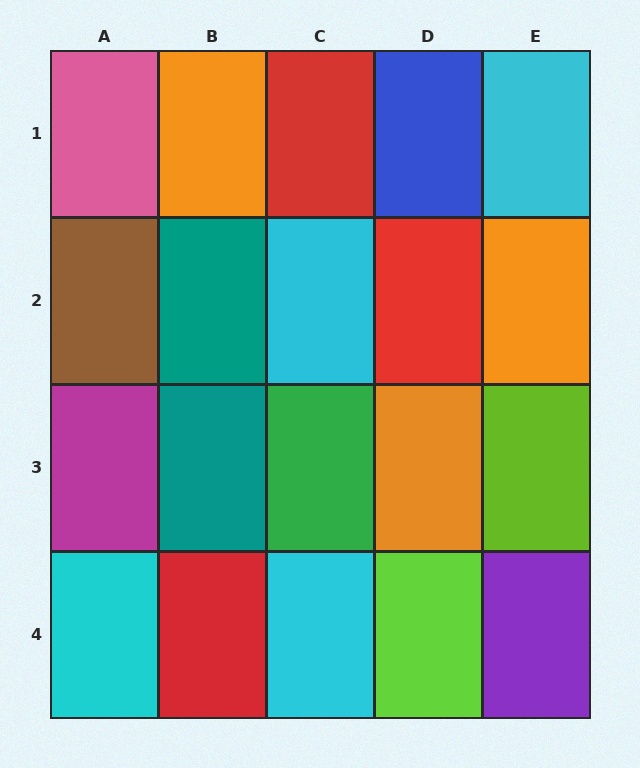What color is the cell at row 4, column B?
Red.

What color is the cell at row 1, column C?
Red.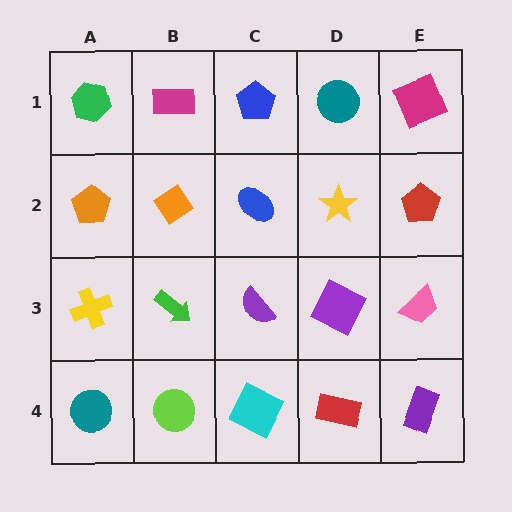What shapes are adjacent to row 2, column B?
A magenta rectangle (row 1, column B), a green arrow (row 3, column B), an orange pentagon (row 2, column A), a blue ellipse (row 2, column C).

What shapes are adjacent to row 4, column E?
A pink trapezoid (row 3, column E), a red rectangle (row 4, column D).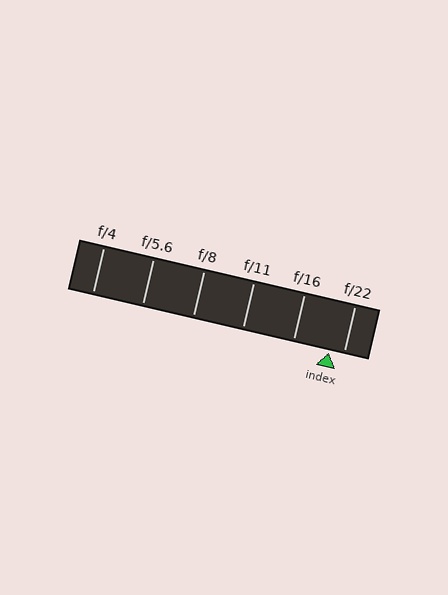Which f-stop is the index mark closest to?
The index mark is closest to f/22.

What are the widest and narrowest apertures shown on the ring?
The widest aperture shown is f/4 and the narrowest is f/22.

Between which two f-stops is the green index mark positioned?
The index mark is between f/16 and f/22.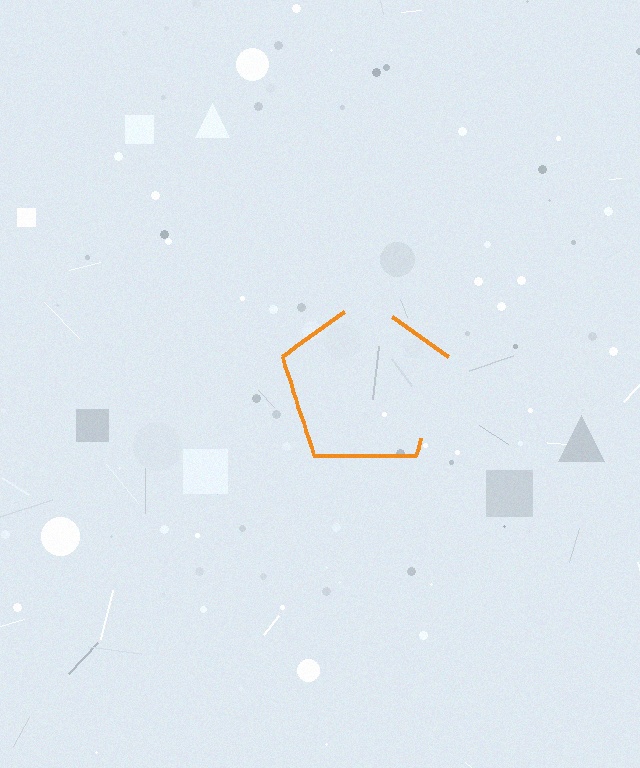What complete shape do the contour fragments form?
The contour fragments form a pentagon.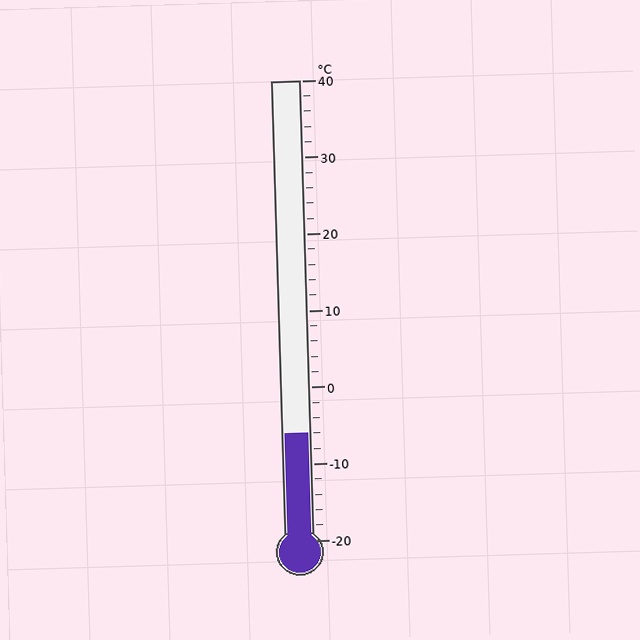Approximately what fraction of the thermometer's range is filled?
The thermometer is filled to approximately 25% of its range.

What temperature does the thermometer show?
The thermometer shows approximately -6°C.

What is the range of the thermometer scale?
The thermometer scale ranges from -20°C to 40°C.